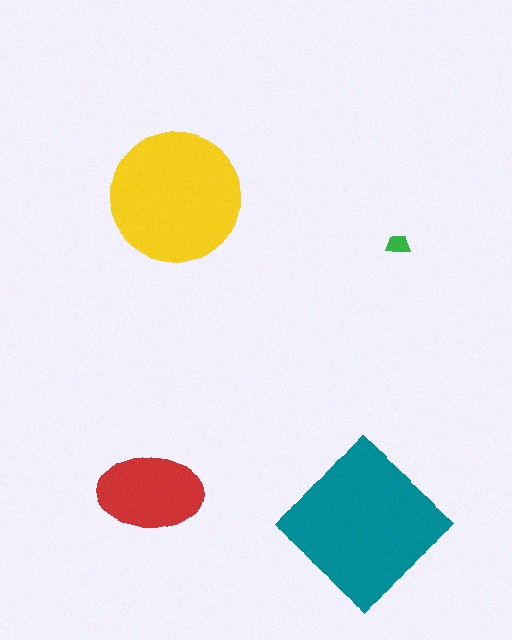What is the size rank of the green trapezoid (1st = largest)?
4th.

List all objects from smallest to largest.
The green trapezoid, the red ellipse, the yellow circle, the teal diamond.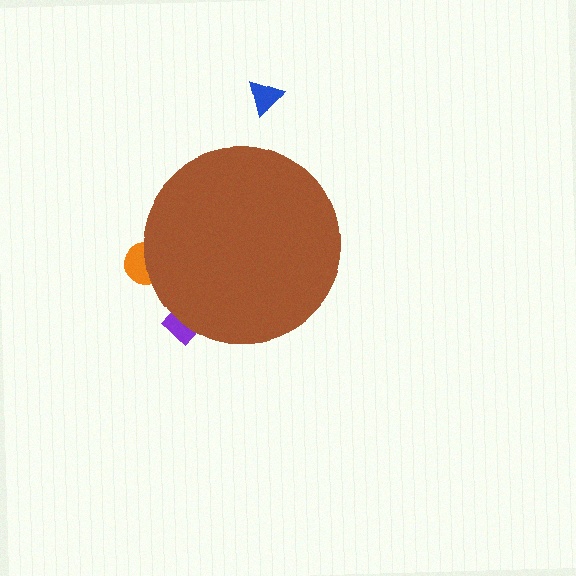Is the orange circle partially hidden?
Yes, the orange circle is partially hidden behind the brown circle.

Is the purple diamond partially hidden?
Yes, the purple diamond is partially hidden behind the brown circle.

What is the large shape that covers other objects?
A brown circle.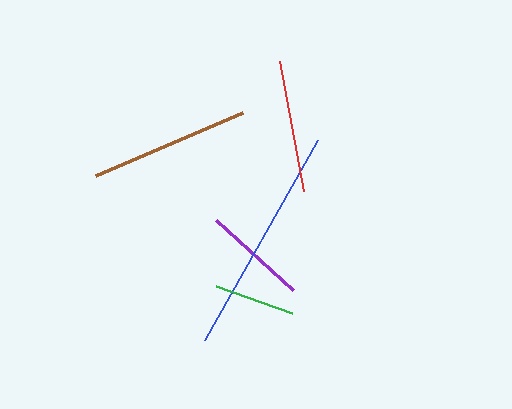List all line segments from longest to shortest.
From longest to shortest: blue, brown, red, purple, green.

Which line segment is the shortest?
The green line is the shortest at approximately 80 pixels.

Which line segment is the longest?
The blue line is the longest at approximately 230 pixels.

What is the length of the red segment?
The red segment is approximately 133 pixels long.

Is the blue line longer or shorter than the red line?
The blue line is longer than the red line.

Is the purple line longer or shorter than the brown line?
The brown line is longer than the purple line.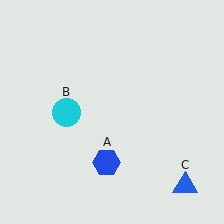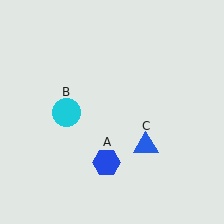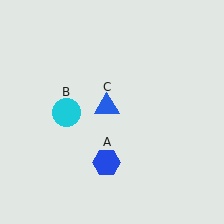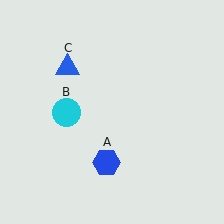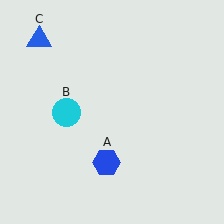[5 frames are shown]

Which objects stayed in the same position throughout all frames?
Blue hexagon (object A) and cyan circle (object B) remained stationary.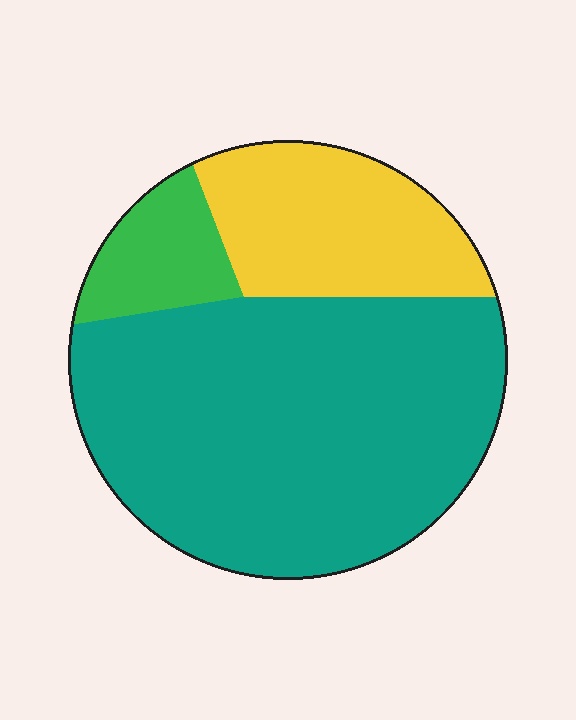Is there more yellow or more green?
Yellow.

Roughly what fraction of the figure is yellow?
Yellow takes up about one quarter (1/4) of the figure.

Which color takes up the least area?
Green, at roughly 10%.